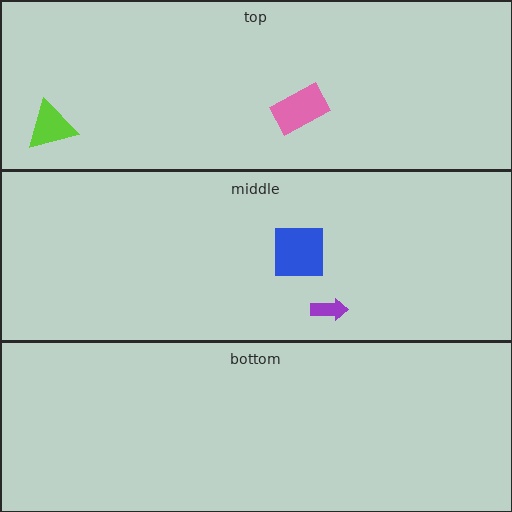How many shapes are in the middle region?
2.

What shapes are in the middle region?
The blue square, the purple arrow.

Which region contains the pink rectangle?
The top region.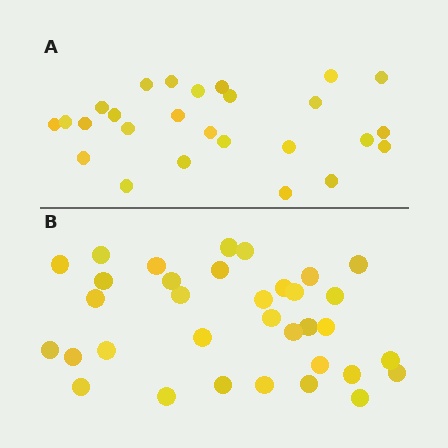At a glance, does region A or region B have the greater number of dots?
Region B (the bottom region) has more dots.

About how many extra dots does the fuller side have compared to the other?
Region B has roughly 8 or so more dots than region A.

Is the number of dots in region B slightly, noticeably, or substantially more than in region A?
Region B has noticeably more, but not dramatically so. The ratio is roughly 1.3 to 1.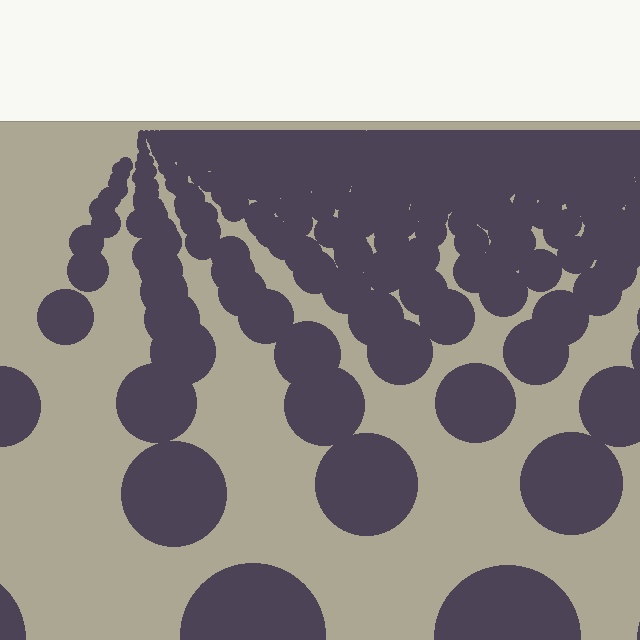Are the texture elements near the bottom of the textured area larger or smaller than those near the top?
Larger. Near the bottom, elements are closer to the viewer and appear at a bigger on-screen size.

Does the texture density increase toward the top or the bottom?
Density increases toward the top.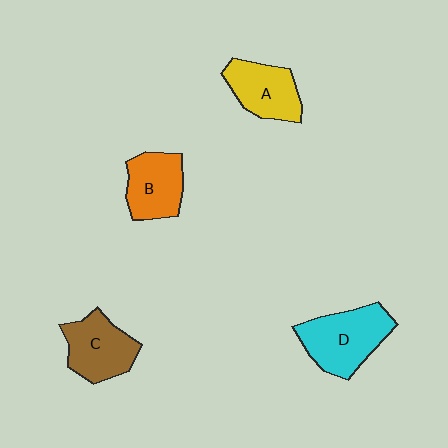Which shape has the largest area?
Shape D (cyan).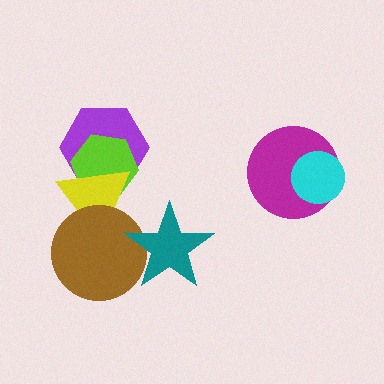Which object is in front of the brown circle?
The teal star is in front of the brown circle.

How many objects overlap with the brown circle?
2 objects overlap with the brown circle.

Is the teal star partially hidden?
No, no other shape covers it.